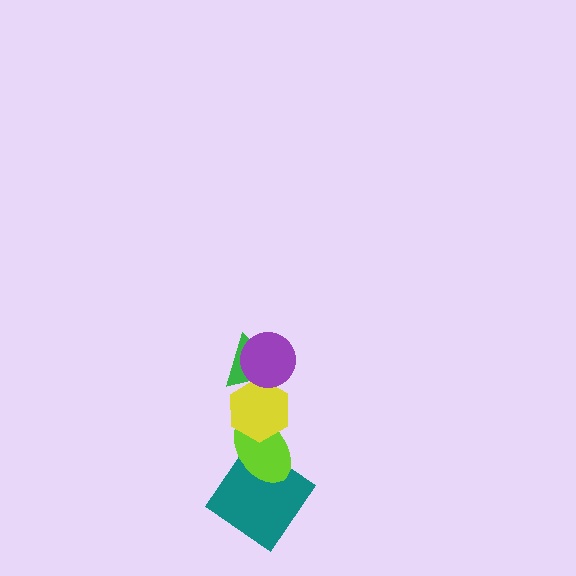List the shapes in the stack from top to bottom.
From top to bottom: the purple circle, the green triangle, the yellow hexagon, the lime ellipse, the teal diamond.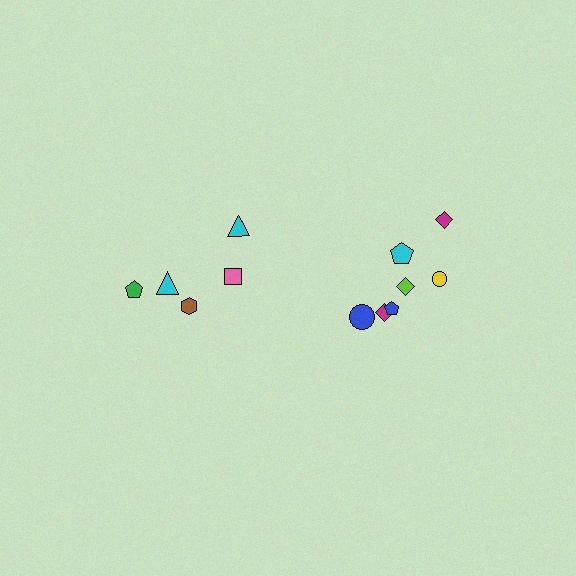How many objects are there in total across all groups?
There are 12 objects.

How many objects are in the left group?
There are 5 objects.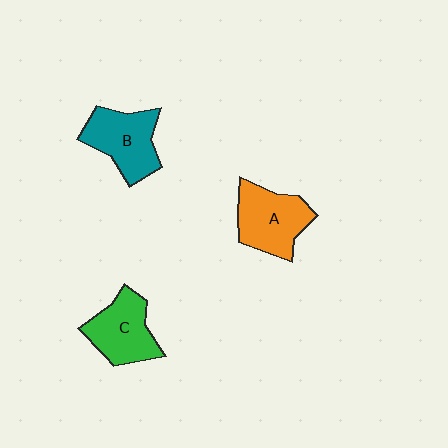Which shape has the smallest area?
Shape C (green).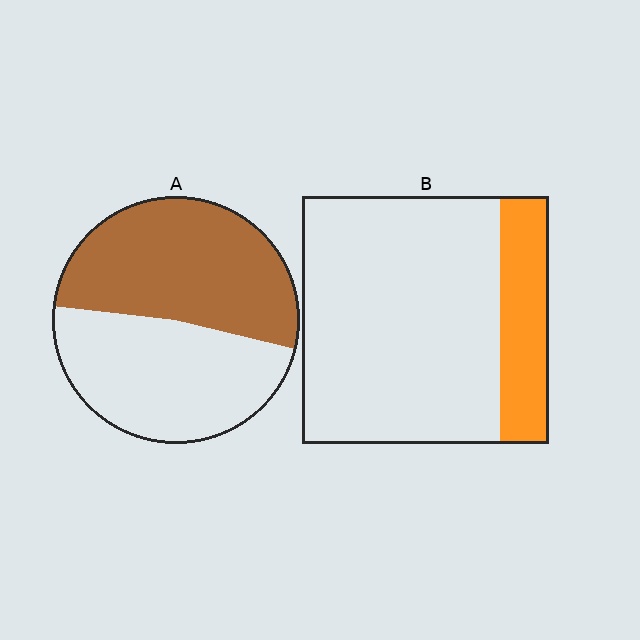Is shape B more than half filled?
No.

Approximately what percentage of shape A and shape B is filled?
A is approximately 50% and B is approximately 20%.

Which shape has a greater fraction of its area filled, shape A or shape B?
Shape A.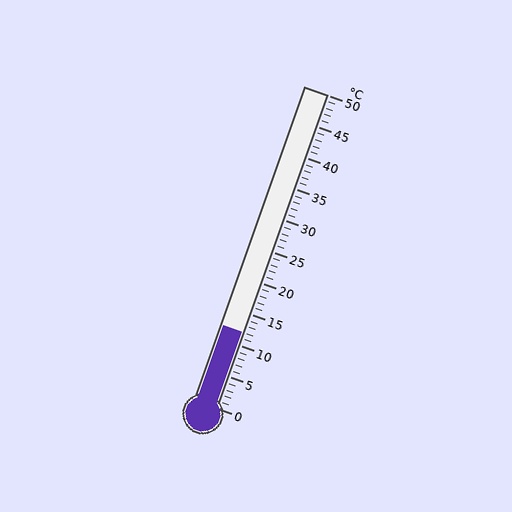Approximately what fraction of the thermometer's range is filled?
The thermometer is filled to approximately 25% of its range.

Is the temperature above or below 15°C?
The temperature is below 15°C.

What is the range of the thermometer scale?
The thermometer scale ranges from 0°C to 50°C.